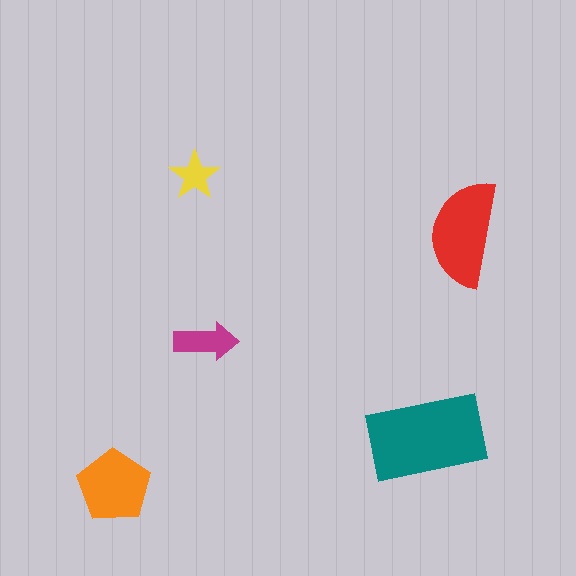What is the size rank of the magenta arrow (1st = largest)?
4th.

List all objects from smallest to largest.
The yellow star, the magenta arrow, the orange pentagon, the red semicircle, the teal rectangle.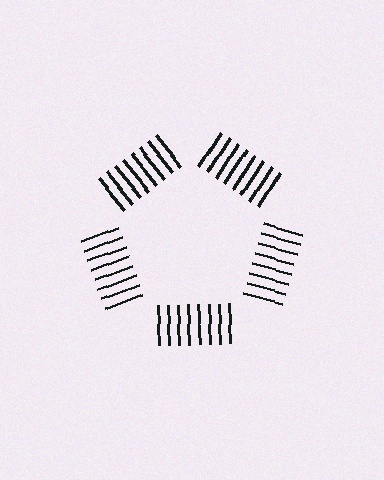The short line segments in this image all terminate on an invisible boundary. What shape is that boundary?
An illusory pentagon — the line segments terminate on its edges but no continuous stroke is drawn.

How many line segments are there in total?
40 — 8 along each of the 5 edges.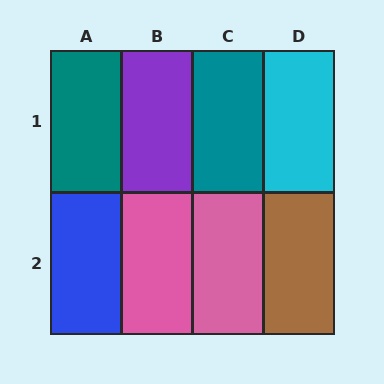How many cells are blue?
1 cell is blue.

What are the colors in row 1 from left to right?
Teal, purple, teal, cyan.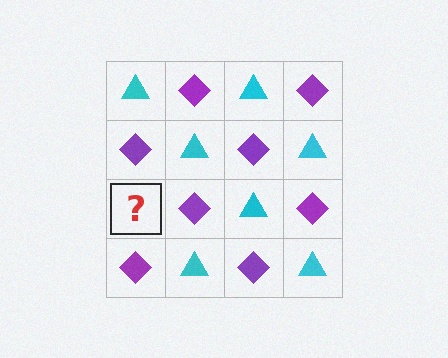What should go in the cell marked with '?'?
The missing cell should contain a cyan triangle.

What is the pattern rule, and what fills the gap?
The rule is that it alternates cyan triangle and purple diamond in a checkerboard pattern. The gap should be filled with a cyan triangle.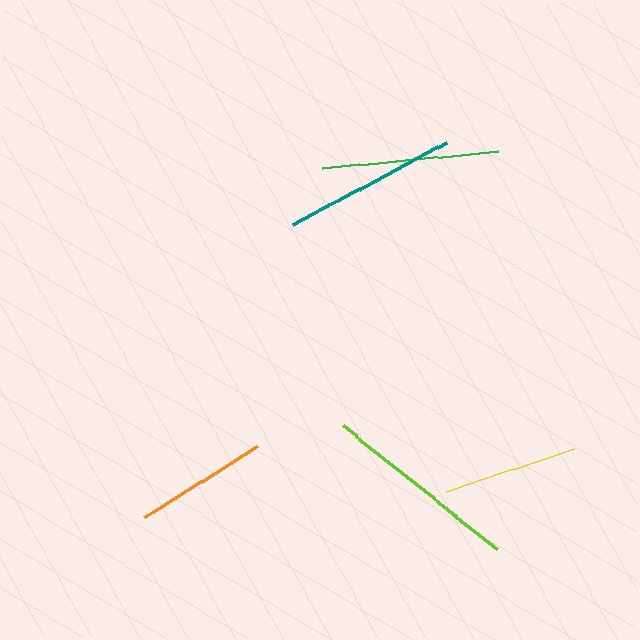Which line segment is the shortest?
The orange line is the shortest at approximately 133 pixels.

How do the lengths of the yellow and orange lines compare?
The yellow and orange lines are approximately the same length.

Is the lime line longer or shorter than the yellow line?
The lime line is longer than the yellow line.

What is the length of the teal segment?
The teal segment is approximately 175 pixels long.